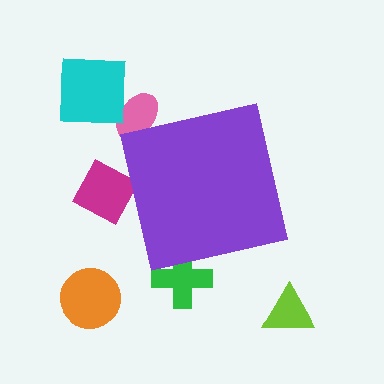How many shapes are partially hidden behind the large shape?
3 shapes are partially hidden.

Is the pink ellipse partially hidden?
Yes, the pink ellipse is partially hidden behind the purple square.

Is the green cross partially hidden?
Yes, the green cross is partially hidden behind the purple square.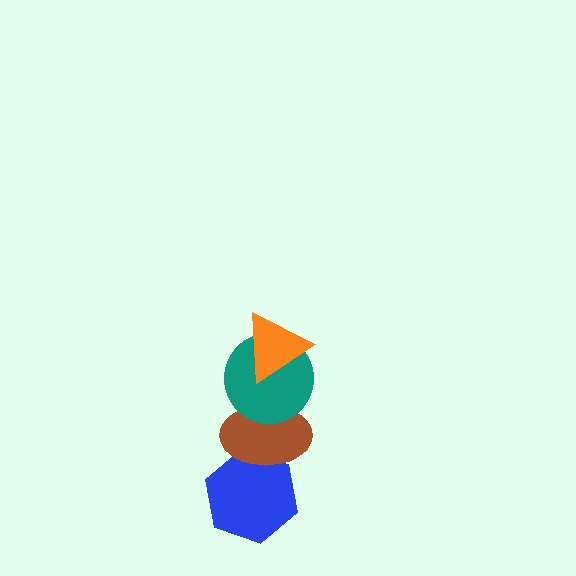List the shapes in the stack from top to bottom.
From top to bottom: the orange triangle, the teal circle, the brown ellipse, the blue hexagon.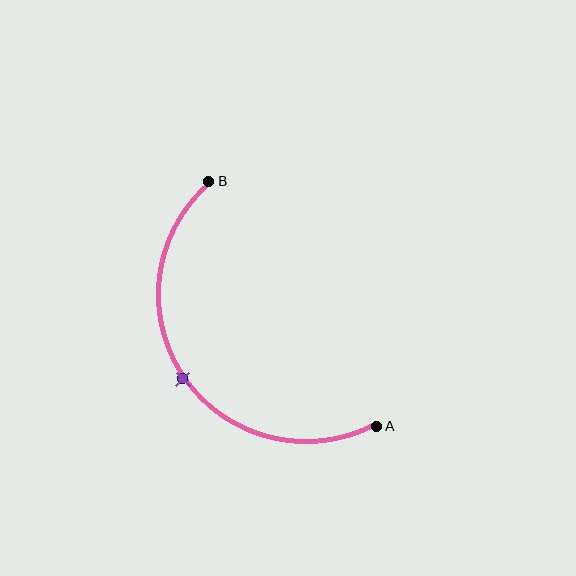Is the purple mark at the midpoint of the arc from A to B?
Yes. The purple mark lies on the arc at equal arc-length from both A and B — it is the arc midpoint.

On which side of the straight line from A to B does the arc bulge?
The arc bulges below and to the left of the straight line connecting A and B.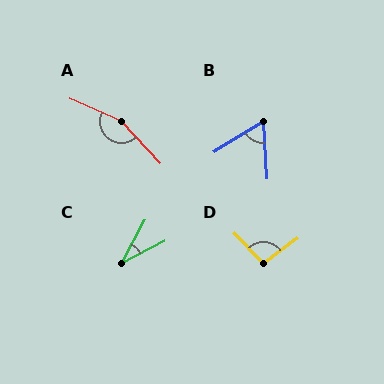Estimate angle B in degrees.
Approximately 62 degrees.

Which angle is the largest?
A, at approximately 157 degrees.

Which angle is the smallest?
C, at approximately 34 degrees.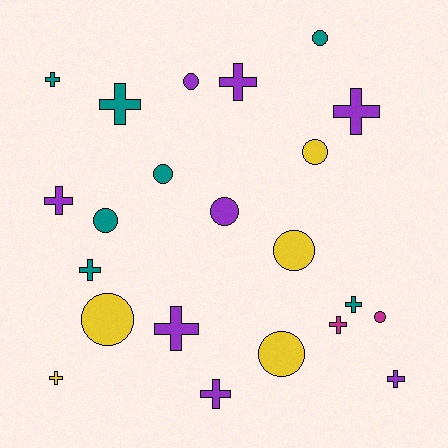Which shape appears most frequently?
Cross, with 12 objects.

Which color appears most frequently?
Purple, with 8 objects.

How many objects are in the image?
There are 22 objects.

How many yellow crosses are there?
There is 1 yellow cross.